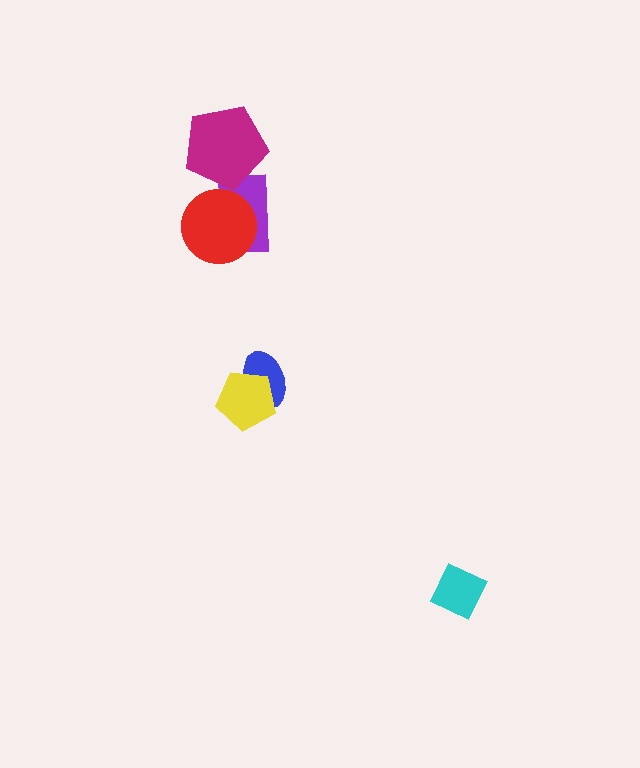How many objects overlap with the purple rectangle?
2 objects overlap with the purple rectangle.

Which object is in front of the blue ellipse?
The yellow pentagon is in front of the blue ellipse.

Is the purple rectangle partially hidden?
Yes, it is partially covered by another shape.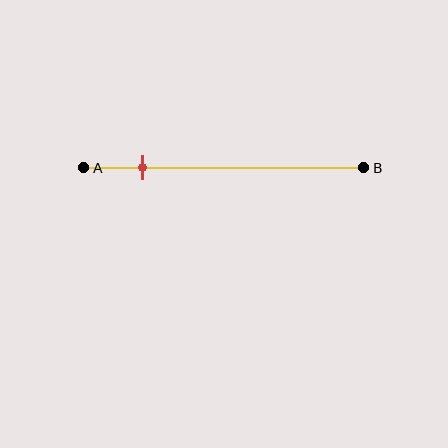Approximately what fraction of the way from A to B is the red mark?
The red mark is approximately 20% of the way from A to B.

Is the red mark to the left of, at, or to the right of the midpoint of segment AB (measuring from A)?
The red mark is to the left of the midpoint of segment AB.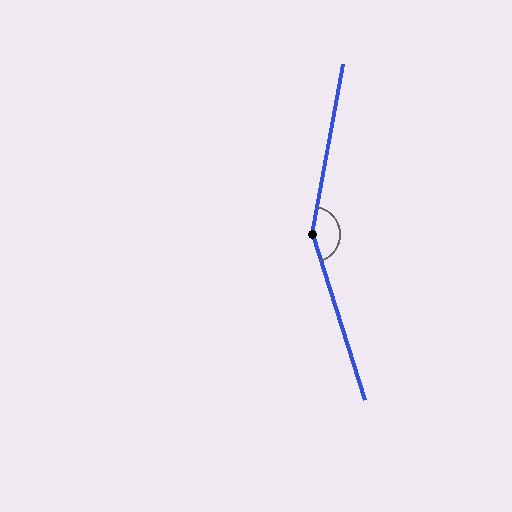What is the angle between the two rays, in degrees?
Approximately 152 degrees.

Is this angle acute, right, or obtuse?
It is obtuse.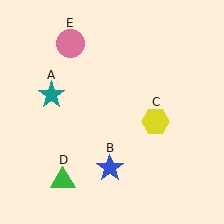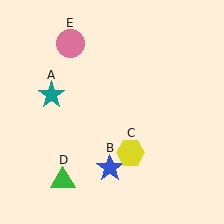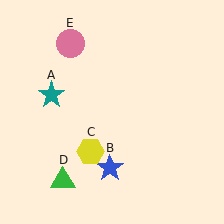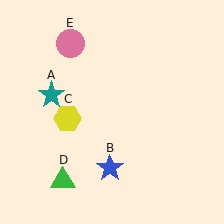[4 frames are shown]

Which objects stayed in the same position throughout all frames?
Teal star (object A) and blue star (object B) and green triangle (object D) and pink circle (object E) remained stationary.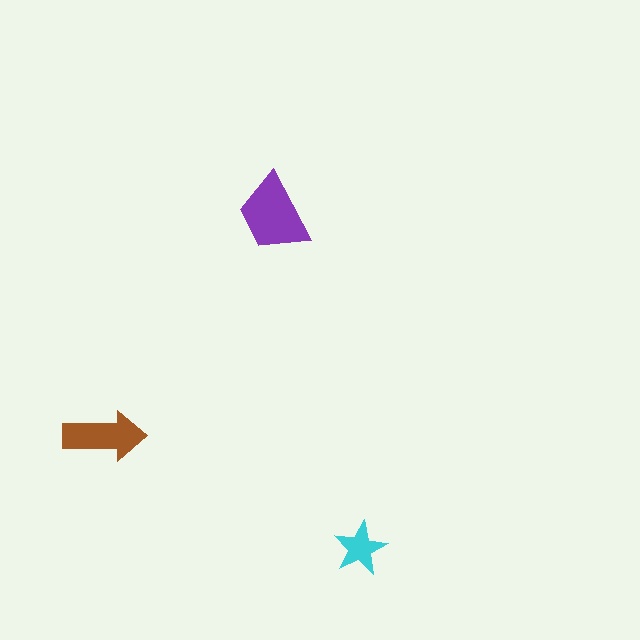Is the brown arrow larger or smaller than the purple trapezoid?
Smaller.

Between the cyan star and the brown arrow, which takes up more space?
The brown arrow.